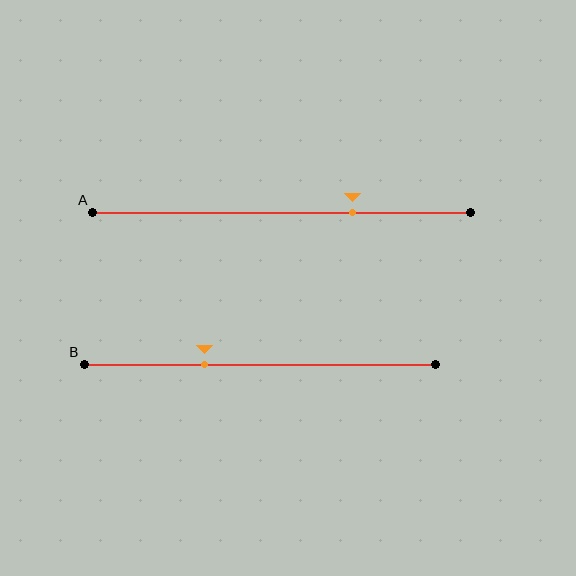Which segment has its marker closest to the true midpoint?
Segment B has its marker closest to the true midpoint.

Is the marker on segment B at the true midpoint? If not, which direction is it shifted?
No, the marker on segment B is shifted to the left by about 16% of the segment length.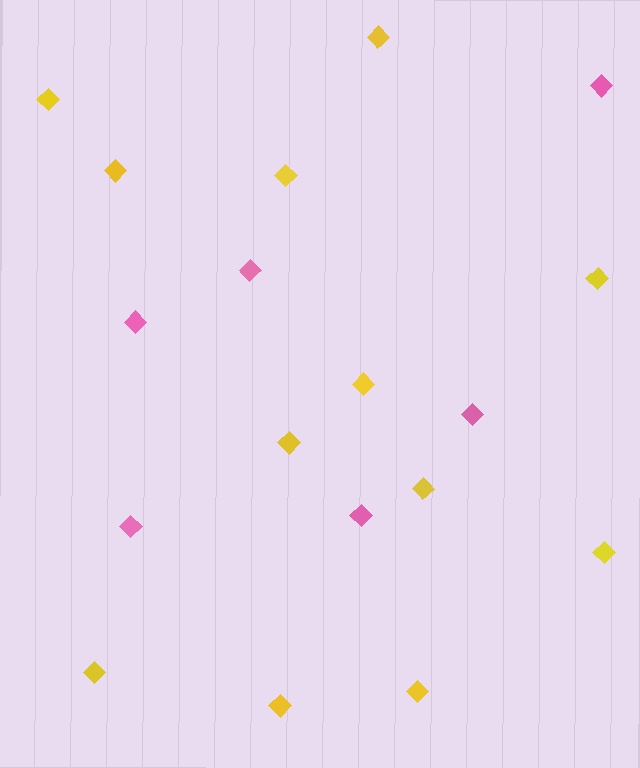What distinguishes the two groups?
There are 2 groups: one group of yellow diamonds (12) and one group of pink diamonds (6).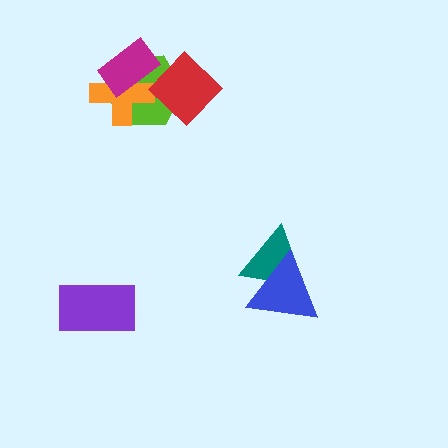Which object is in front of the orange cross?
The magenta rectangle is in front of the orange cross.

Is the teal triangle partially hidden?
Yes, it is partially covered by another shape.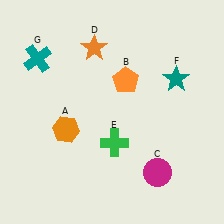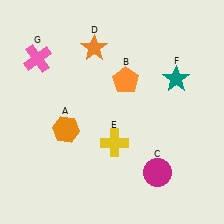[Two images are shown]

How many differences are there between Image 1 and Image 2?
There are 2 differences between the two images.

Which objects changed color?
E changed from green to yellow. G changed from teal to pink.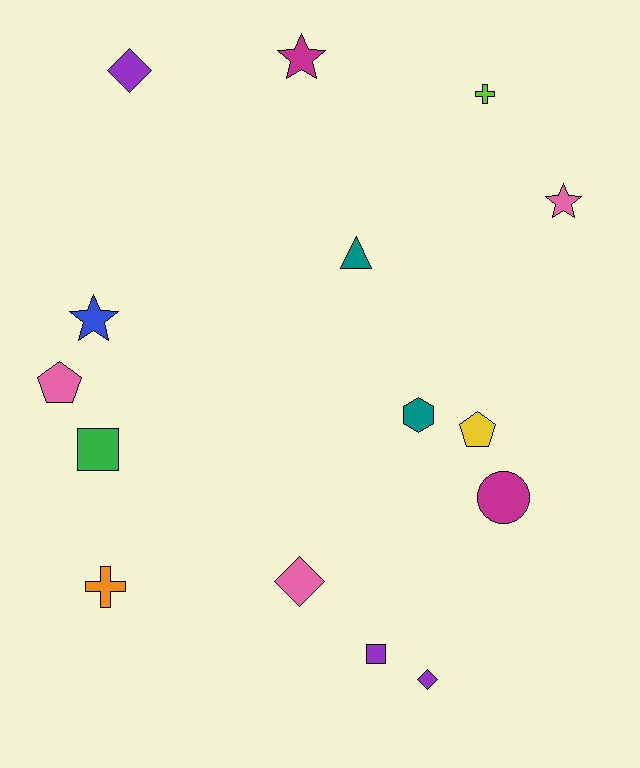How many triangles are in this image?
There is 1 triangle.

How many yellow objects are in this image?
There is 1 yellow object.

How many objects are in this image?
There are 15 objects.